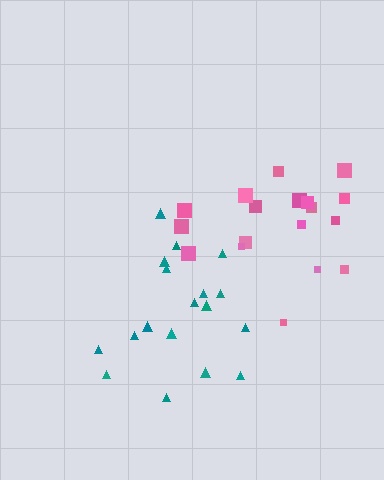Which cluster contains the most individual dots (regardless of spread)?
Teal (18).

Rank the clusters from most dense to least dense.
teal, pink.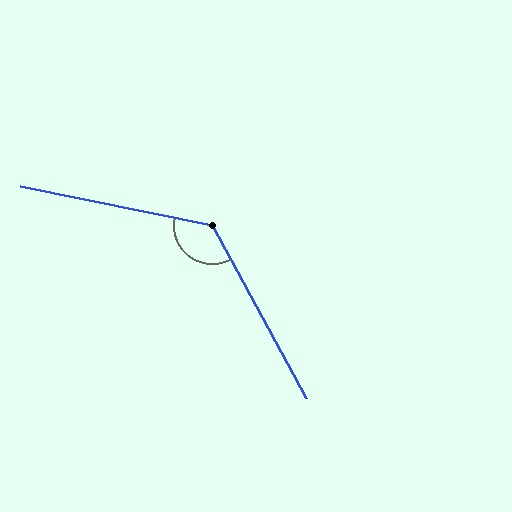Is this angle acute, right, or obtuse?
It is obtuse.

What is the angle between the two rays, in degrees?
Approximately 130 degrees.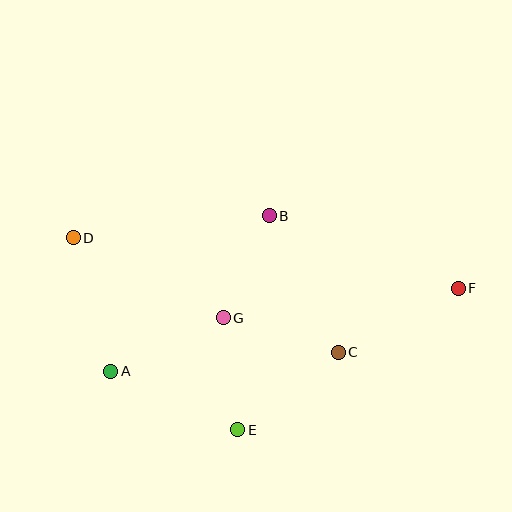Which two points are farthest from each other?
Points D and F are farthest from each other.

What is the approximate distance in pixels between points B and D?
The distance between B and D is approximately 198 pixels.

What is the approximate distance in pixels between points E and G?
The distance between E and G is approximately 113 pixels.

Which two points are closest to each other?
Points B and G are closest to each other.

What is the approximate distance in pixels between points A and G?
The distance between A and G is approximately 124 pixels.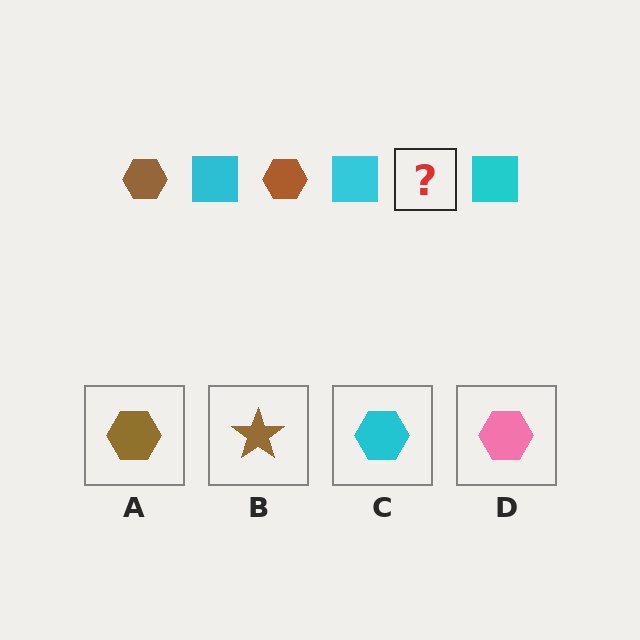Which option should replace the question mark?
Option A.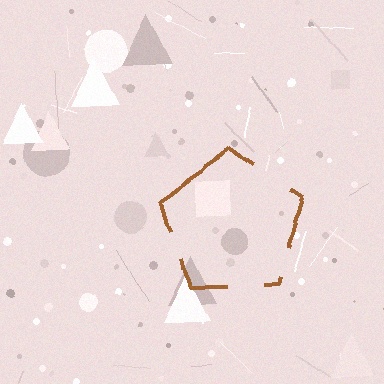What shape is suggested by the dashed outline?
The dashed outline suggests a pentagon.